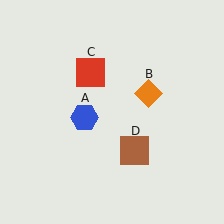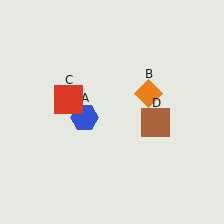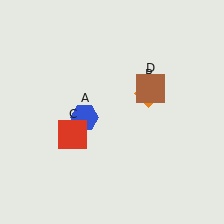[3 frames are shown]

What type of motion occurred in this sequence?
The red square (object C), brown square (object D) rotated counterclockwise around the center of the scene.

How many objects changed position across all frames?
2 objects changed position: red square (object C), brown square (object D).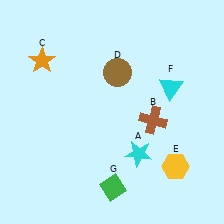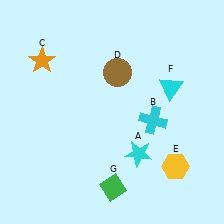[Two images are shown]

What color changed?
The cross (B) changed from brown in Image 1 to cyan in Image 2.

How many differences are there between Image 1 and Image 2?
There is 1 difference between the two images.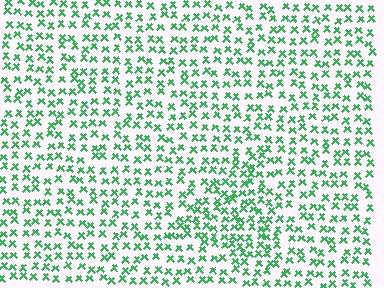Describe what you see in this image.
The image contains small green elements arranged at two different densities. A triangle-shaped region is visible where the elements are more densely packed than the surrounding area.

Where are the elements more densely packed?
The elements are more densely packed inside the triangle boundary.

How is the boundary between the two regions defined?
The boundary is defined by a change in element density (approximately 1.5x ratio). All elements are the same color, size, and shape.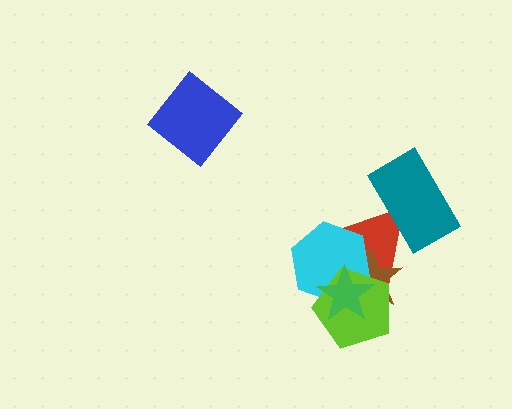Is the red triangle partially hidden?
Yes, it is partially covered by another shape.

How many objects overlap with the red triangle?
5 objects overlap with the red triangle.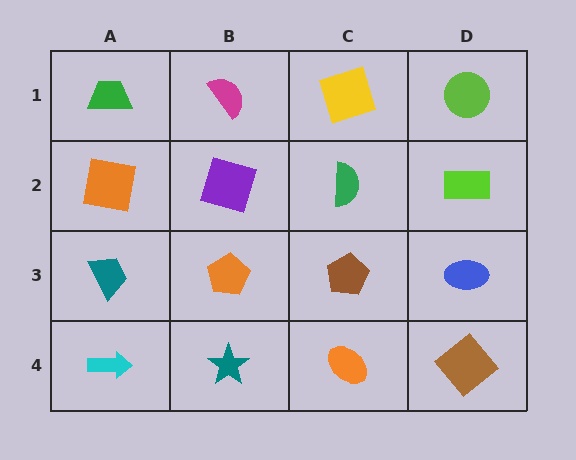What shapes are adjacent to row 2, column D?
A lime circle (row 1, column D), a blue ellipse (row 3, column D), a green semicircle (row 2, column C).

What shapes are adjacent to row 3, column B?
A purple square (row 2, column B), a teal star (row 4, column B), a teal trapezoid (row 3, column A), a brown pentagon (row 3, column C).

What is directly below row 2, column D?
A blue ellipse.